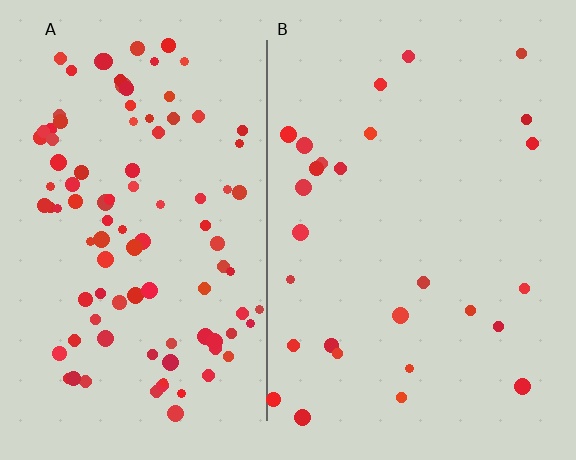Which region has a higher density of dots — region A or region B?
A (the left).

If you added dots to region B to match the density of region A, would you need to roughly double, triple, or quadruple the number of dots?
Approximately quadruple.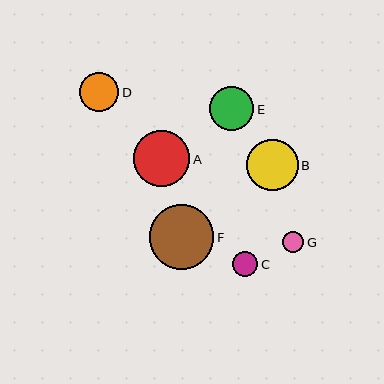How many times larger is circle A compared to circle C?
Circle A is approximately 2.2 times the size of circle C.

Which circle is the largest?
Circle F is the largest with a size of approximately 65 pixels.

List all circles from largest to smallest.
From largest to smallest: F, A, B, E, D, C, G.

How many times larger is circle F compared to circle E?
Circle F is approximately 1.5 times the size of circle E.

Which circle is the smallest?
Circle G is the smallest with a size of approximately 21 pixels.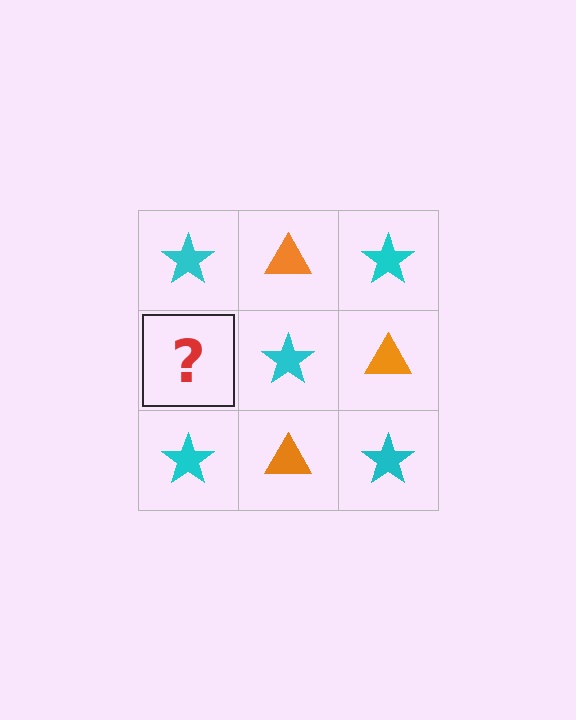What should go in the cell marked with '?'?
The missing cell should contain an orange triangle.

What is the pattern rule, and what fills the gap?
The rule is that it alternates cyan star and orange triangle in a checkerboard pattern. The gap should be filled with an orange triangle.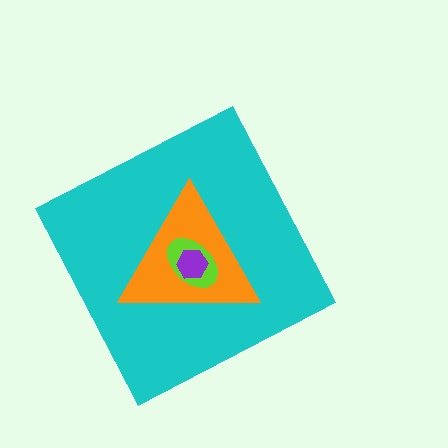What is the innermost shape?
The purple hexagon.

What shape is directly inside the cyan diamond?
The orange triangle.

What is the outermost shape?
The cyan diamond.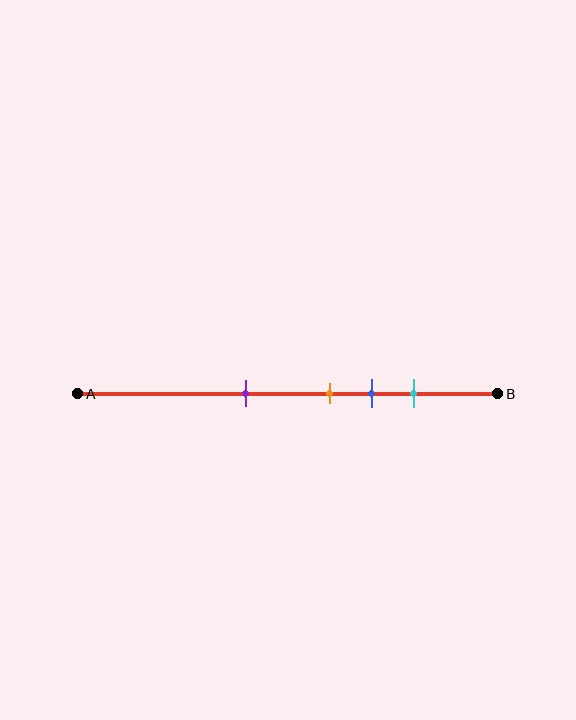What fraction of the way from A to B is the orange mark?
The orange mark is approximately 60% (0.6) of the way from A to B.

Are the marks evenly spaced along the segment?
No, the marks are not evenly spaced.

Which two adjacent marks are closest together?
The orange and blue marks are the closest adjacent pair.